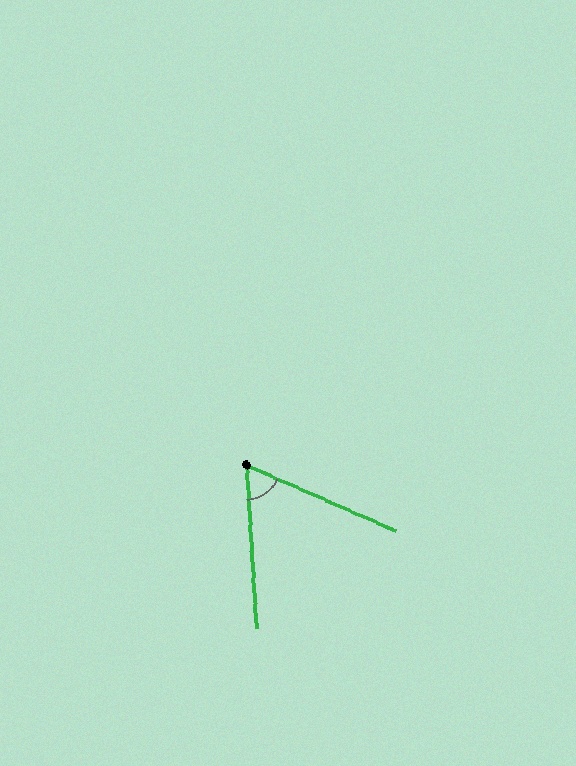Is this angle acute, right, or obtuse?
It is acute.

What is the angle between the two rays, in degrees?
Approximately 63 degrees.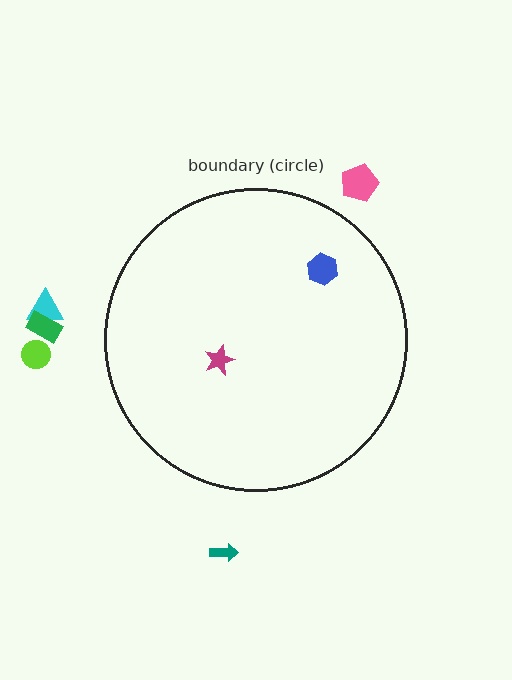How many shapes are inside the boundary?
2 inside, 5 outside.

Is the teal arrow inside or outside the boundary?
Outside.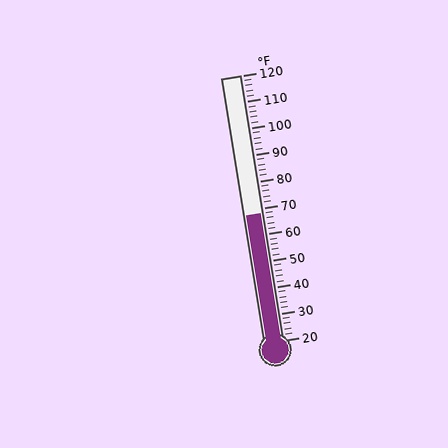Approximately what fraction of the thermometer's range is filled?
The thermometer is filled to approximately 50% of its range.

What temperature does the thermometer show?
The thermometer shows approximately 68°F.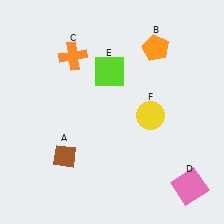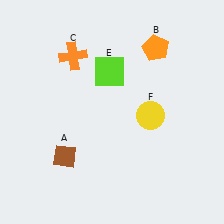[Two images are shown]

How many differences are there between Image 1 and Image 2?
There is 1 difference between the two images.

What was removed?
The pink square (D) was removed in Image 2.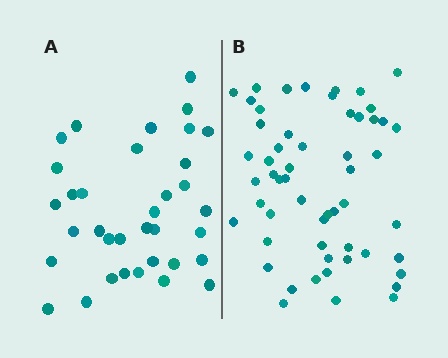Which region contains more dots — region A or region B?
Region B (the right region) has more dots.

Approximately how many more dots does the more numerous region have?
Region B has approximately 20 more dots than region A.